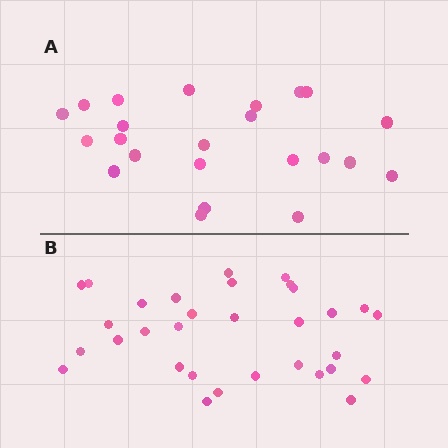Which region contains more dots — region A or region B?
Region B (the bottom region) has more dots.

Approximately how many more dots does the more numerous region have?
Region B has roughly 8 or so more dots than region A.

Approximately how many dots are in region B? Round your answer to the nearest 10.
About 30 dots. (The exact count is 32, which rounds to 30.)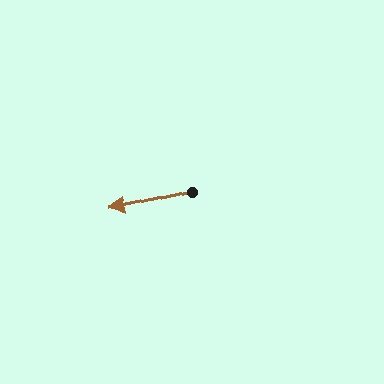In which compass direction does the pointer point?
West.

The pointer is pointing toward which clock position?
Roughly 9 o'clock.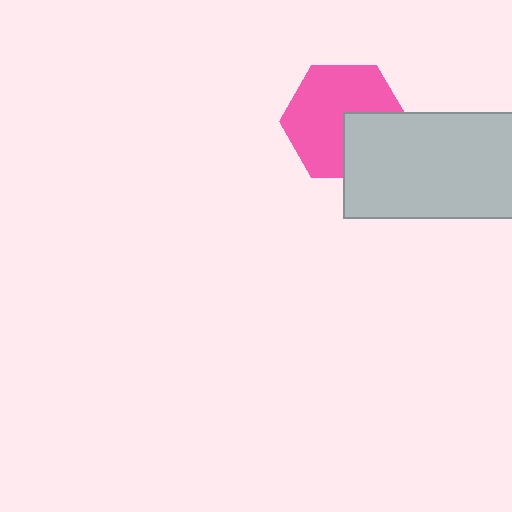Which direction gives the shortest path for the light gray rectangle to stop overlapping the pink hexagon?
Moving toward the lower-right gives the shortest separation.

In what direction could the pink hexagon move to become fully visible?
The pink hexagon could move toward the upper-left. That would shift it out from behind the light gray rectangle entirely.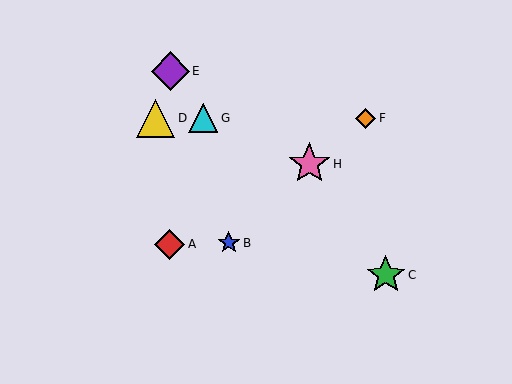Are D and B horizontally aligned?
No, D is at y≈118 and B is at y≈243.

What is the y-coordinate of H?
Object H is at y≈164.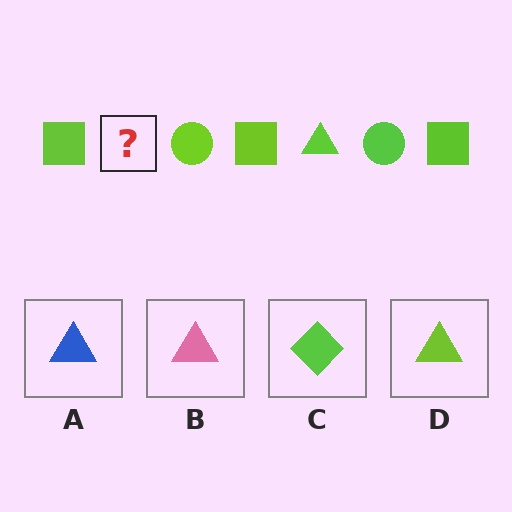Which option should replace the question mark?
Option D.